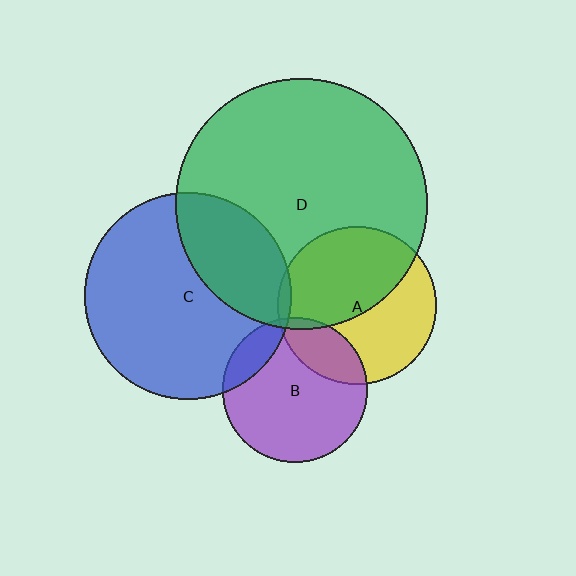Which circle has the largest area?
Circle D (green).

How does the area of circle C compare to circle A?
Approximately 1.7 times.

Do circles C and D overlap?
Yes.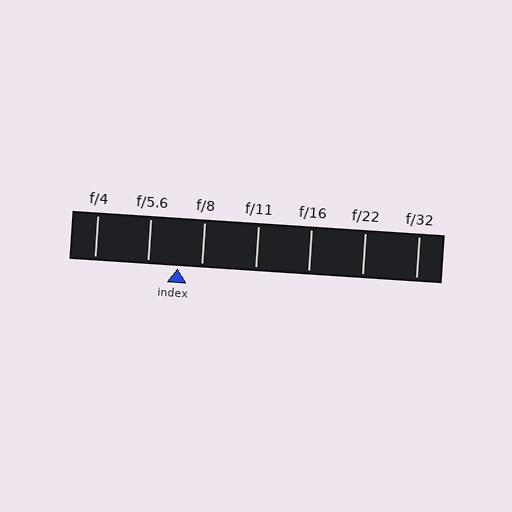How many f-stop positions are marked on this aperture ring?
There are 7 f-stop positions marked.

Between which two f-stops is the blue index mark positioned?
The index mark is between f/5.6 and f/8.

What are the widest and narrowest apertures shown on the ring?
The widest aperture shown is f/4 and the narrowest is f/32.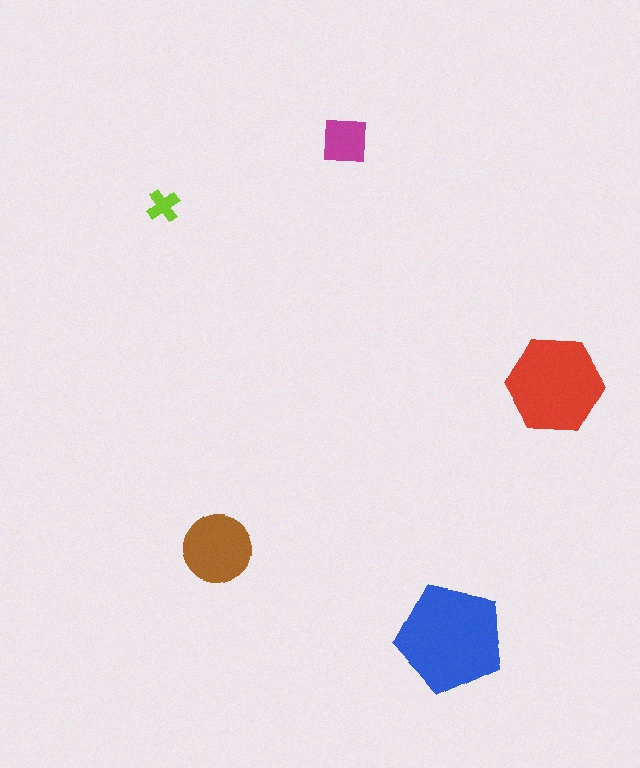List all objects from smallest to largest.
The lime cross, the magenta square, the brown circle, the red hexagon, the blue pentagon.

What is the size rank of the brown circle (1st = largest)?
3rd.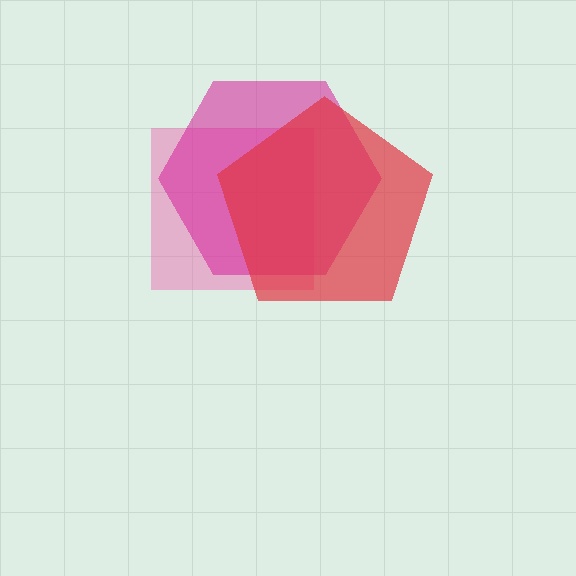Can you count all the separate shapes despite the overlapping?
Yes, there are 3 separate shapes.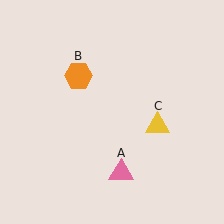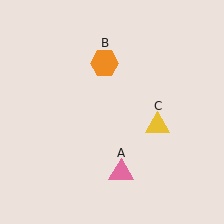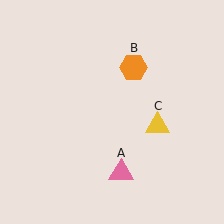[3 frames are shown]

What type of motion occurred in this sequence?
The orange hexagon (object B) rotated clockwise around the center of the scene.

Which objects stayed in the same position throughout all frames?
Pink triangle (object A) and yellow triangle (object C) remained stationary.